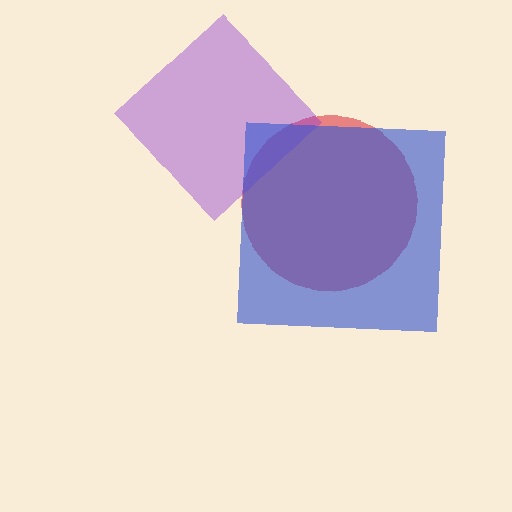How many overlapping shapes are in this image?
There are 3 overlapping shapes in the image.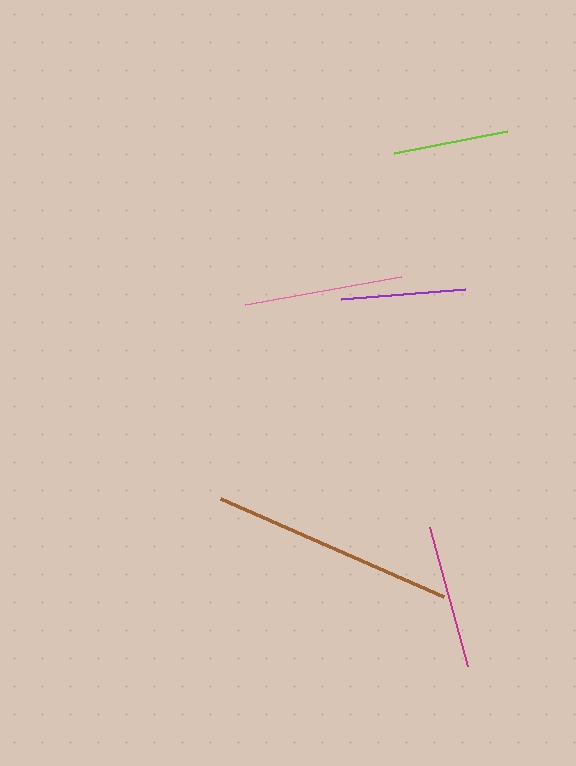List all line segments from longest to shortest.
From longest to shortest: brown, pink, magenta, purple, lime.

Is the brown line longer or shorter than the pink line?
The brown line is longer than the pink line.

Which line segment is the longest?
The brown line is the longest at approximately 244 pixels.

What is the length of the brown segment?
The brown segment is approximately 244 pixels long.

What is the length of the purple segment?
The purple segment is approximately 125 pixels long.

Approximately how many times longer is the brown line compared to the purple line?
The brown line is approximately 2.0 times the length of the purple line.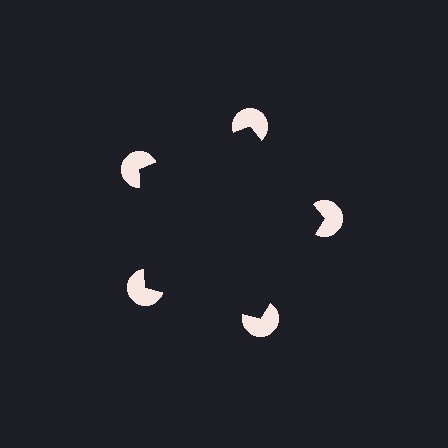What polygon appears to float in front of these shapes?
An illusory pentagon — its edges are inferred from the aligned wedge cuts in the pac-man discs, not physically drawn.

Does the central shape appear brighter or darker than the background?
It typically appears slightly darker than the background, even though no actual brightness change is drawn.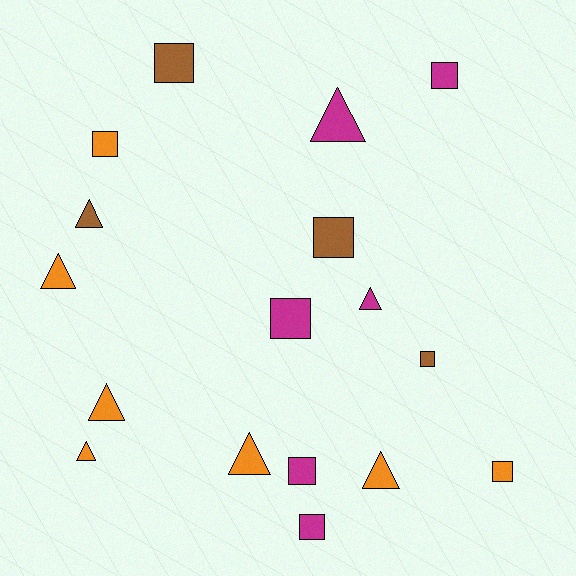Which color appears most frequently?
Orange, with 7 objects.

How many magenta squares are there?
There are 4 magenta squares.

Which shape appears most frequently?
Square, with 9 objects.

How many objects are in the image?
There are 17 objects.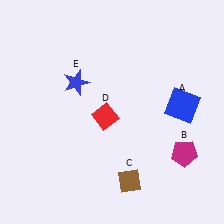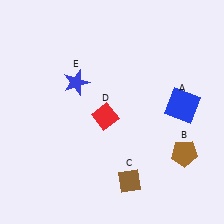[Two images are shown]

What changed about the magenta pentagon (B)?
In Image 1, B is magenta. In Image 2, it changed to brown.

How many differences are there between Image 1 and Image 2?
There is 1 difference between the two images.